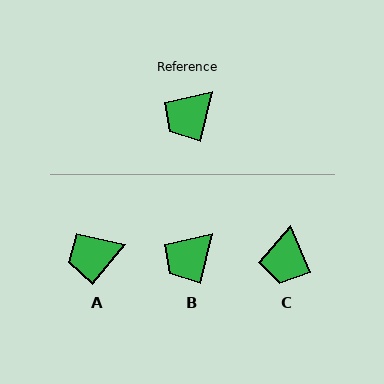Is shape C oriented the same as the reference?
No, it is off by about 36 degrees.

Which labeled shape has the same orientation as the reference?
B.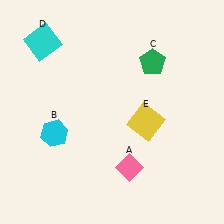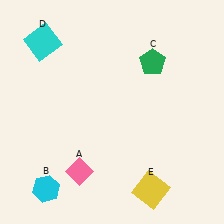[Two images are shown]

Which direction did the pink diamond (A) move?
The pink diamond (A) moved left.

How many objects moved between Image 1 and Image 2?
3 objects moved between the two images.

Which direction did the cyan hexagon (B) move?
The cyan hexagon (B) moved down.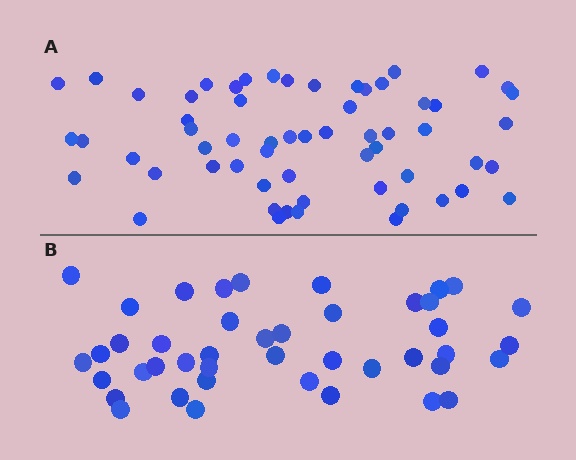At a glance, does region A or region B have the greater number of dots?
Region A (the top region) has more dots.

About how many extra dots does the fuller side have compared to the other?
Region A has approximately 15 more dots than region B.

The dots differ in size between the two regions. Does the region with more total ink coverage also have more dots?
No. Region B has more total ink coverage because its dots are larger, but region A actually contains more individual dots. Total area can be misleading — the number of items is what matters here.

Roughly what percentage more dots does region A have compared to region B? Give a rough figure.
About 40% more.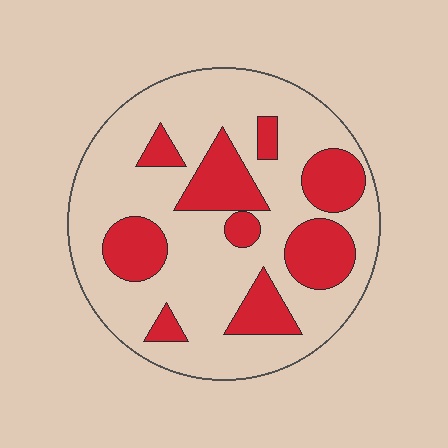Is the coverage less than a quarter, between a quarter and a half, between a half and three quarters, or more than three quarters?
Between a quarter and a half.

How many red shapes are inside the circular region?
9.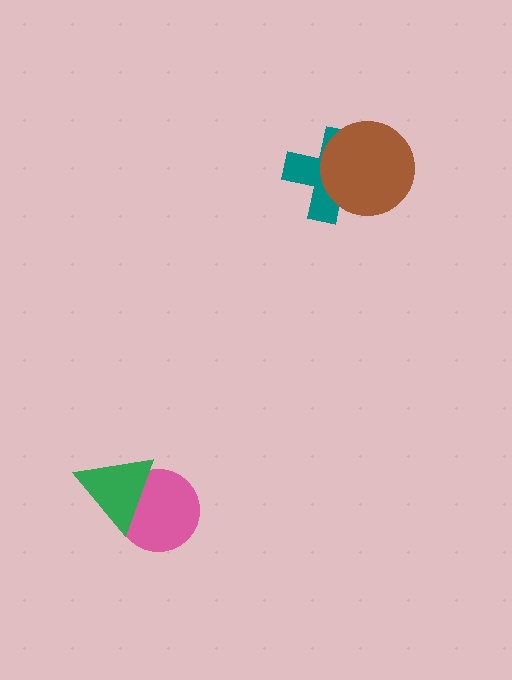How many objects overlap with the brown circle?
1 object overlaps with the brown circle.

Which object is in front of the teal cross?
The brown circle is in front of the teal cross.